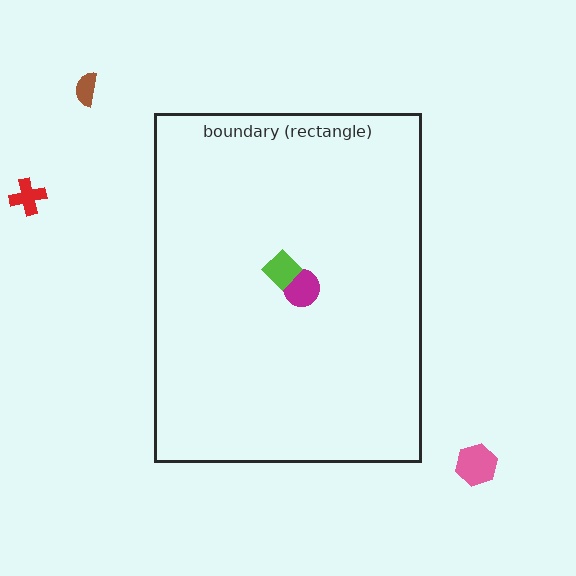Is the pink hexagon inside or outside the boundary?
Outside.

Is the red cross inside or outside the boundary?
Outside.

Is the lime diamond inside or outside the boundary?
Inside.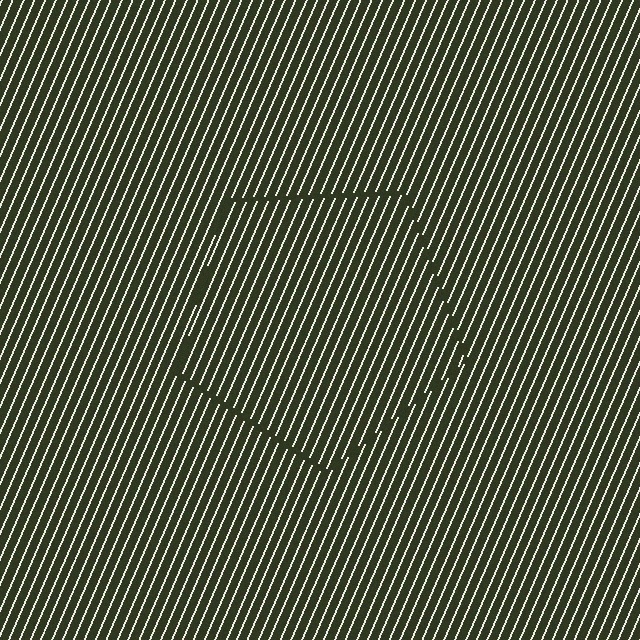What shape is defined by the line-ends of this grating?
An illusory pentagon. The interior of the shape contains the same grating, shifted by half a period — the contour is defined by the phase discontinuity where line-ends from the inner and outer gratings abut.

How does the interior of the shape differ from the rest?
The interior of the shape contains the same grating, shifted by half a period — the contour is defined by the phase discontinuity where line-ends from the inner and outer gratings abut.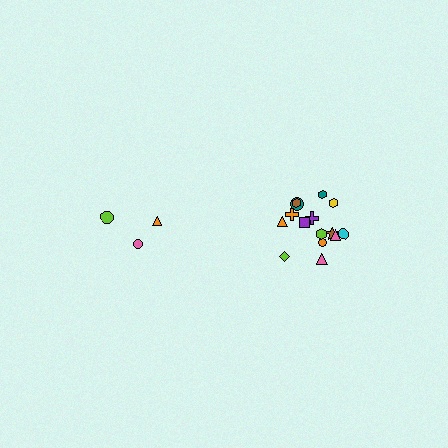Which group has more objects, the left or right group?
The right group.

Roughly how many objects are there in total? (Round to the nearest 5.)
Roughly 20 objects in total.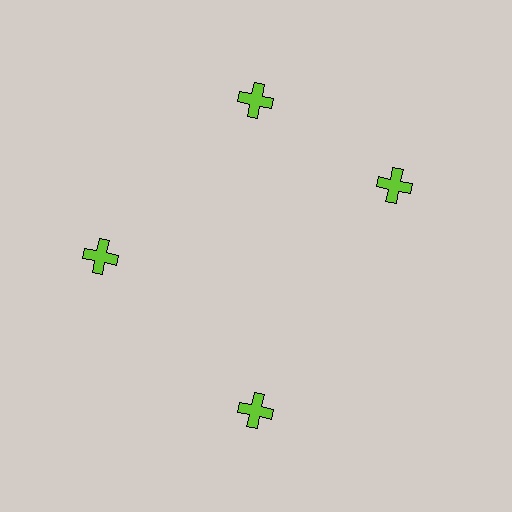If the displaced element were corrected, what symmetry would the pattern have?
It would have 4-fold rotational symmetry — the pattern would map onto itself every 90 degrees.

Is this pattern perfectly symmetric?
No. The 4 lime crosses are arranged in a ring, but one element near the 3 o'clock position is rotated out of alignment along the ring, breaking the 4-fold rotational symmetry.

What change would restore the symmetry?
The symmetry would be restored by rotating it back into even spacing with its neighbors so that all 4 crosses sit at equal angles and equal distance from the center.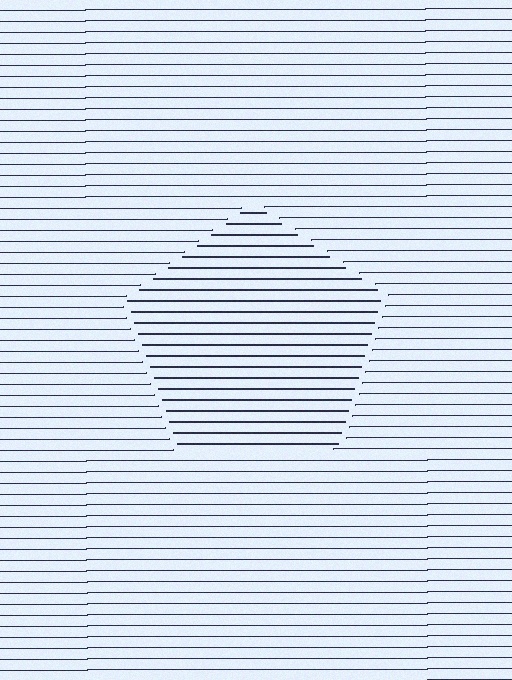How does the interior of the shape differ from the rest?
The interior of the shape contains the same grating, shifted by half a period — the contour is defined by the phase discontinuity where line-ends from the inner and outer gratings abut.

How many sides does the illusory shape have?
5 sides — the line-ends trace a pentagon.